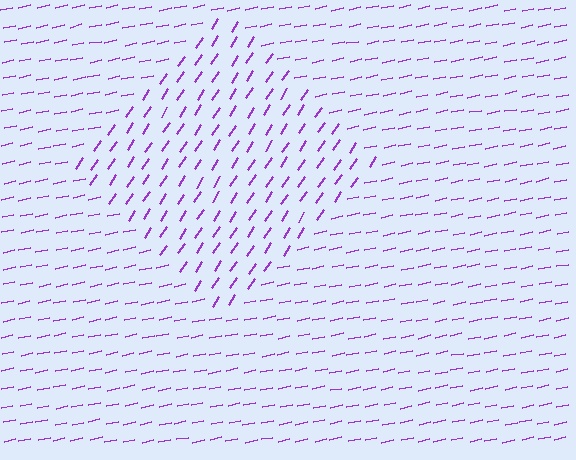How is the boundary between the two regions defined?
The boundary is defined purely by a change in line orientation (approximately 45 degrees difference). All lines are the same color and thickness.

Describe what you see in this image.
The image is filled with small purple line segments. A diamond region in the image has lines oriented differently from the surrounding lines, creating a visible texture boundary.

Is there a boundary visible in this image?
Yes, there is a texture boundary formed by a change in line orientation.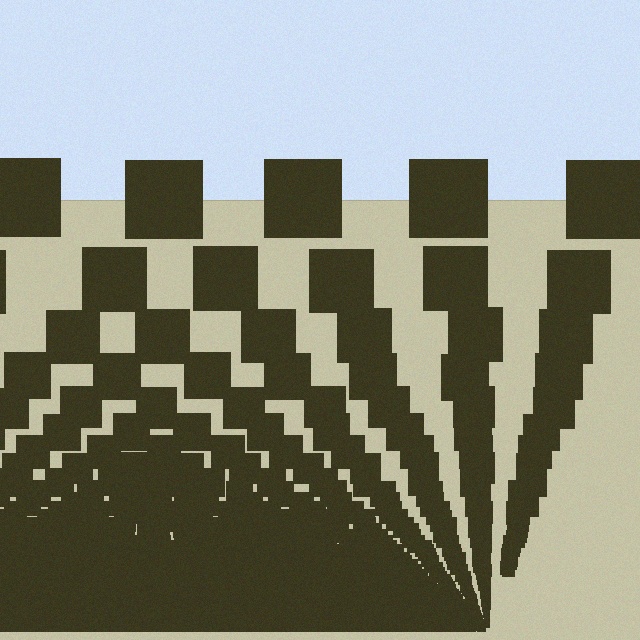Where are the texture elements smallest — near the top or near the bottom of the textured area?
Near the bottom.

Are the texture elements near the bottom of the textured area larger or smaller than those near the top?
Smaller. The gradient is inverted — elements near the bottom are smaller and denser.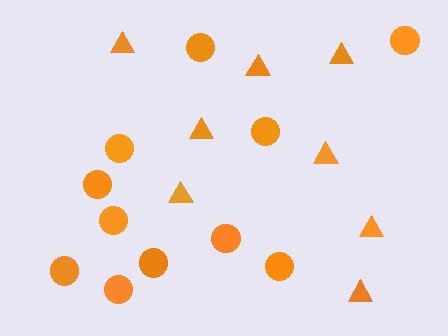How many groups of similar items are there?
There are 2 groups: one group of circles (11) and one group of triangles (8).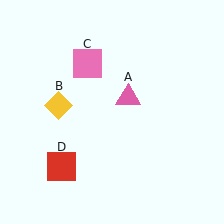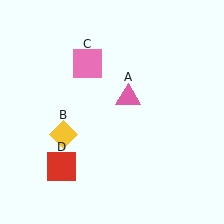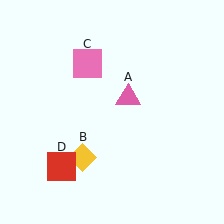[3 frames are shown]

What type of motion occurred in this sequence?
The yellow diamond (object B) rotated counterclockwise around the center of the scene.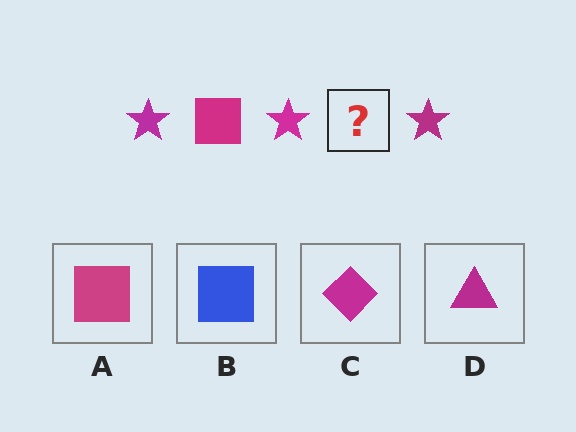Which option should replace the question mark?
Option A.